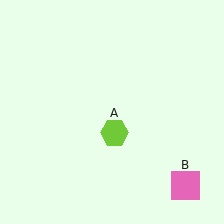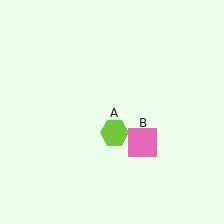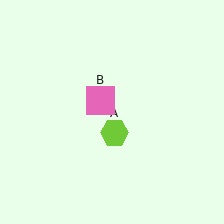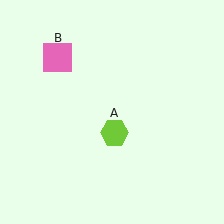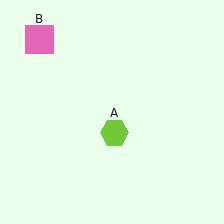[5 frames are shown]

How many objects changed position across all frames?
1 object changed position: pink square (object B).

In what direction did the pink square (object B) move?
The pink square (object B) moved up and to the left.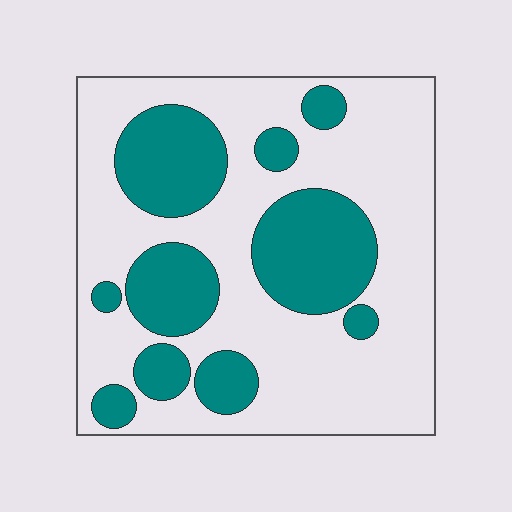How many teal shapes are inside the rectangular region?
10.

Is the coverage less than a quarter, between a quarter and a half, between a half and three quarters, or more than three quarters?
Between a quarter and a half.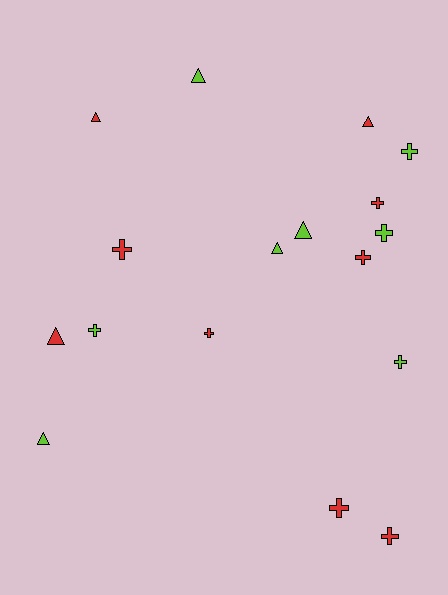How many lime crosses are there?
There are 4 lime crosses.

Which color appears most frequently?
Red, with 9 objects.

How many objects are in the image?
There are 17 objects.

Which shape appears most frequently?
Cross, with 10 objects.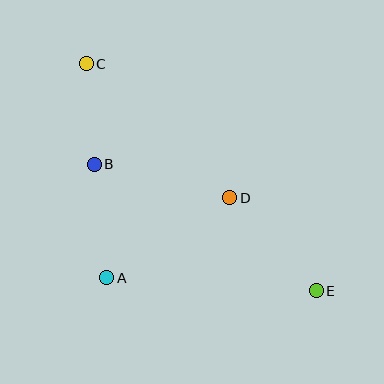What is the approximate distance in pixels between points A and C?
The distance between A and C is approximately 215 pixels.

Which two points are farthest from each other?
Points C and E are farthest from each other.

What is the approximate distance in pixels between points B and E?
The distance between B and E is approximately 255 pixels.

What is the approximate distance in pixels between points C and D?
The distance between C and D is approximately 196 pixels.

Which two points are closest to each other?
Points B and C are closest to each other.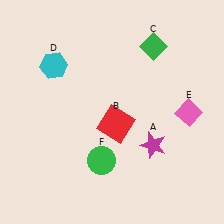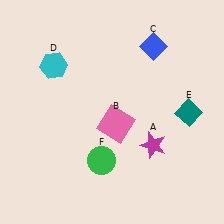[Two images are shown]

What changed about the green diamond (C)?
In Image 1, C is green. In Image 2, it changed to blue.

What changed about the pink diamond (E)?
In Image 1, E is pink. In Image 2, it changed to teal.